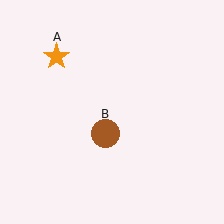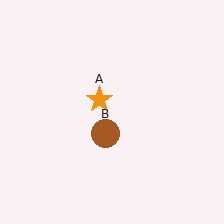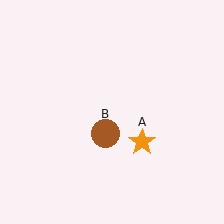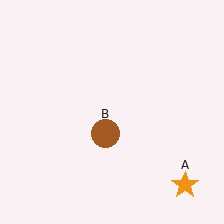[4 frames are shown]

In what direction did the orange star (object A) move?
The orange star (object A) moved down and to the right.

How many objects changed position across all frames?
1 object changed position: orange star (object A).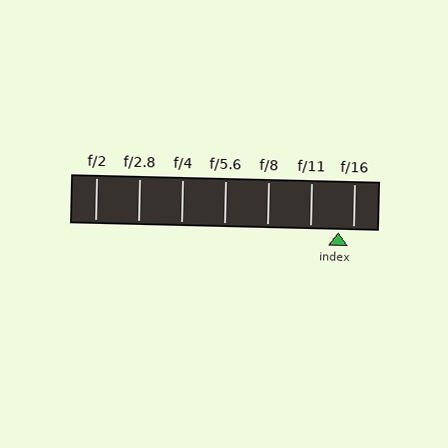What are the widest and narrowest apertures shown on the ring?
The widest aperture shown is f/2 and the narrowest is f/16.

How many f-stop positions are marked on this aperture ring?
There are 7 f-stop positions marked.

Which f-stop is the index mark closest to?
The index mark is closest to f/16.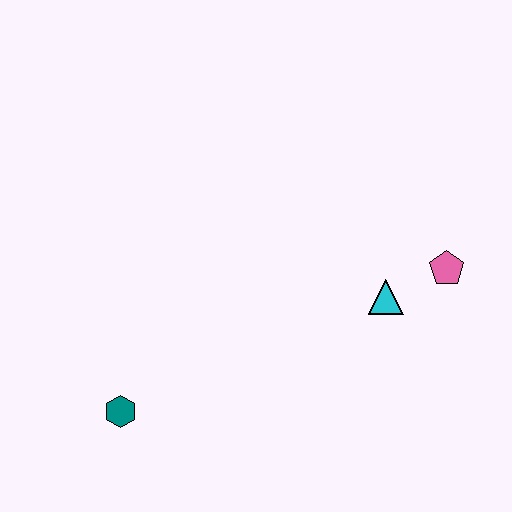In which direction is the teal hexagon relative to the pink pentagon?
The teal hexagon is to the left of the pink pentagon.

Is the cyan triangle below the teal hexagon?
No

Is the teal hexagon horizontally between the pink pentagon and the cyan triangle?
No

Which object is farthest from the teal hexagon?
The pink pentagon is farthest from the teal hexagon.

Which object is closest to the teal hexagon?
The cyan triangle is closest to the teal hexagon.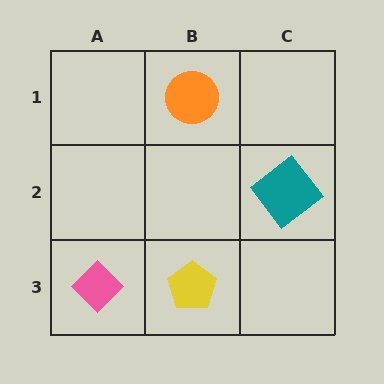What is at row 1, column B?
An orange circle.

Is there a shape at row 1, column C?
No, that cell is empty.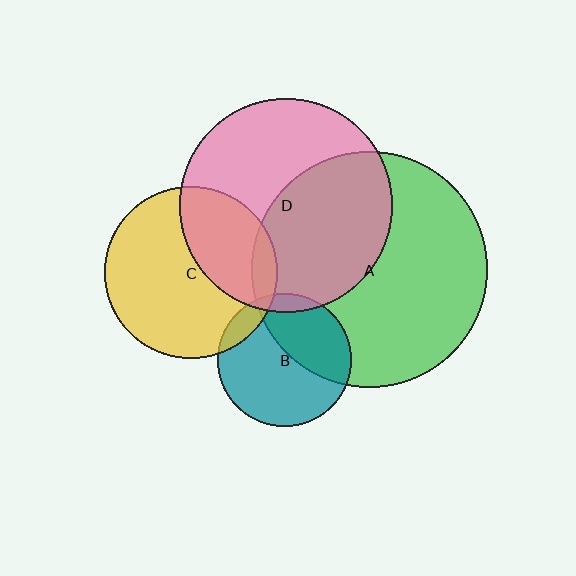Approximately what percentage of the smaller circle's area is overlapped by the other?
Approximately 5%.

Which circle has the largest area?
Circle A (green).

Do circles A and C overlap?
Yes.